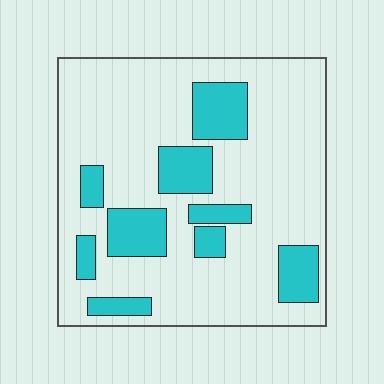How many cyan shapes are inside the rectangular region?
9.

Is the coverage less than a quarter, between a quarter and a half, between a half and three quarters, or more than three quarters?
Less than a quarter.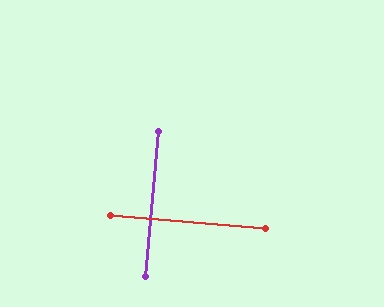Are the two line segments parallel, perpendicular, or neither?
Perpendicular — they meet at approximately 90°.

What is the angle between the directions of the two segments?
Approximately 90 degrees.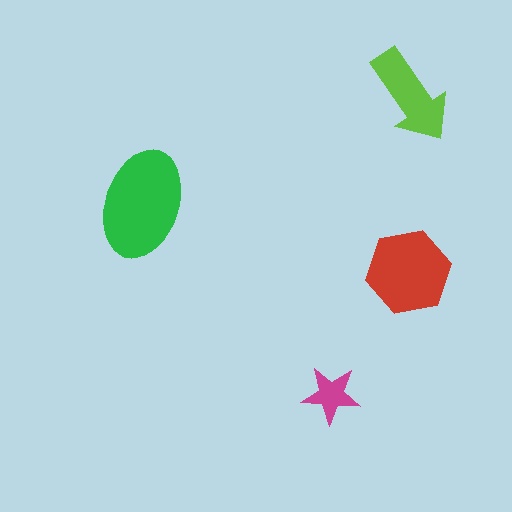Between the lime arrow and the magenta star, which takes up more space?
The lime arrow.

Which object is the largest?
The green ellipse.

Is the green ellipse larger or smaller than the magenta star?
Larger.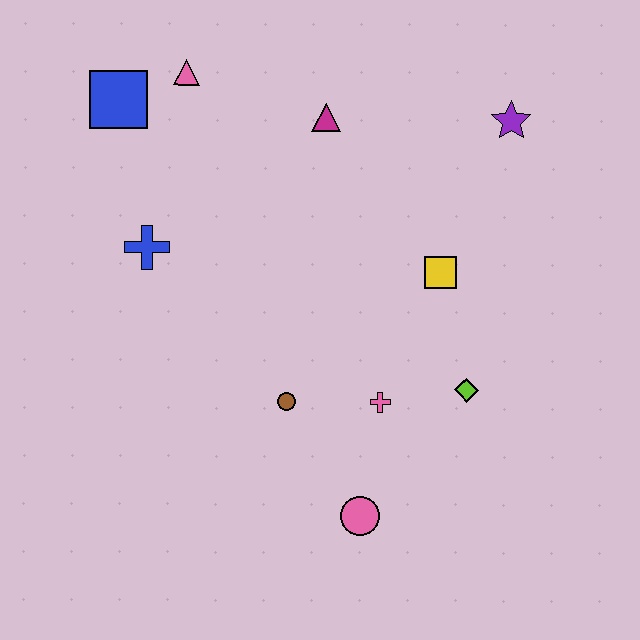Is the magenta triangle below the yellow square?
No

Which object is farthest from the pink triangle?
The pink circle is farthest from the pink triangle.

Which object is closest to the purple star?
The yellow square is closest to the purple star.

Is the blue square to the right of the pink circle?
No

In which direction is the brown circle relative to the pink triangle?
The brown circle is below the pink triangle.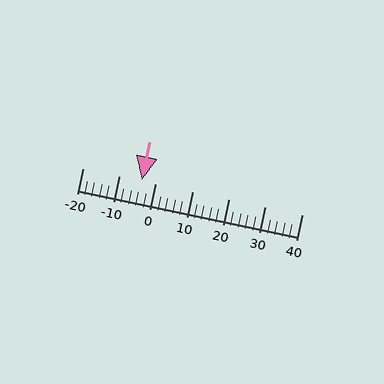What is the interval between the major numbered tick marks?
The major tick marks are spaced 10 units apart.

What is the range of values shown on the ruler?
The ruler shows values from -20 to 40.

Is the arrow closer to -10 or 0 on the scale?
The arrow is closer to 0.